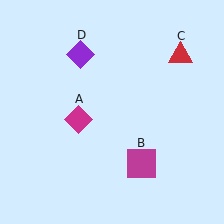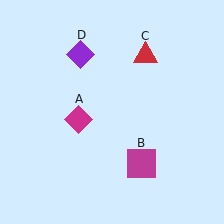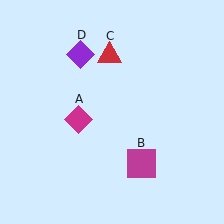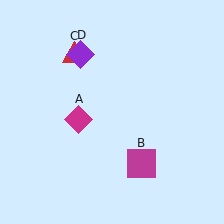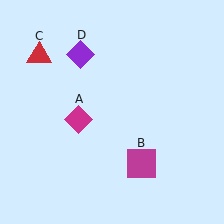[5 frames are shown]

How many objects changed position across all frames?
1 object changed position: red triangle (object C).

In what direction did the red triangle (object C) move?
The red triangle (object C) moved left.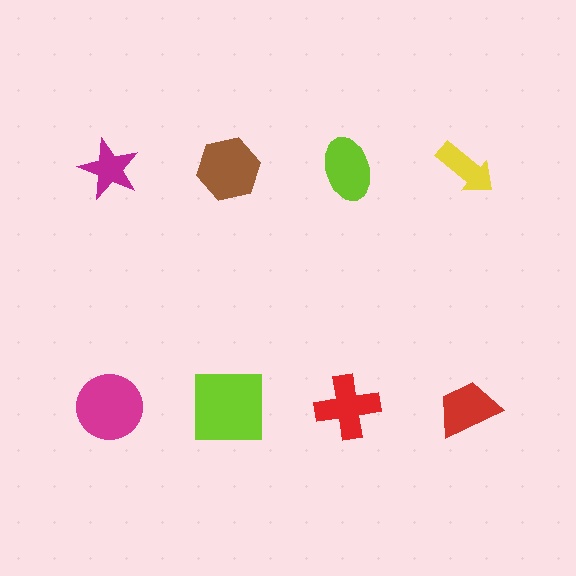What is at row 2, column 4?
A red trapezoid.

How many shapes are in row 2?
4 shapes.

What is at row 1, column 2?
A brown hexagon.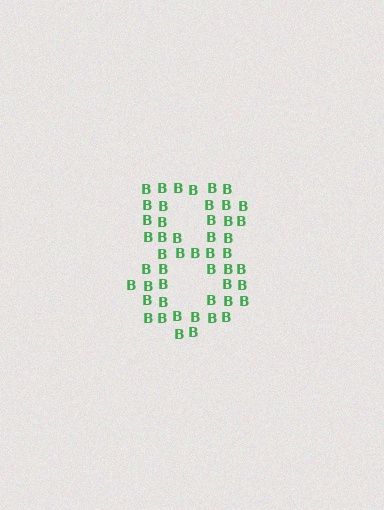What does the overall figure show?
The overall figure shows the digit 8.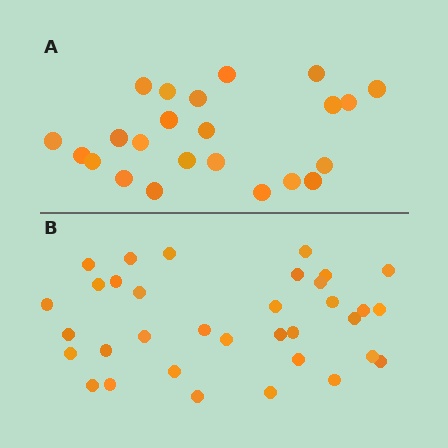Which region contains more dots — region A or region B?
Region B (the bottom region) has more dots.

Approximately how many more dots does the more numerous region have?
Region B has roughly 12 or so more dots than region A.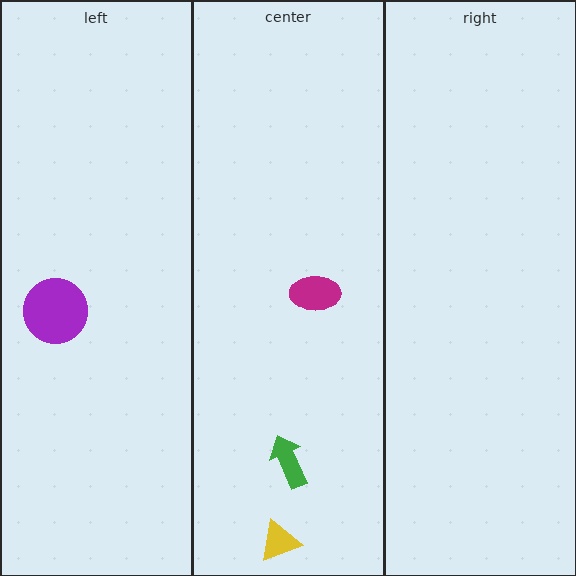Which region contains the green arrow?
The center region.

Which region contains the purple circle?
The left region.